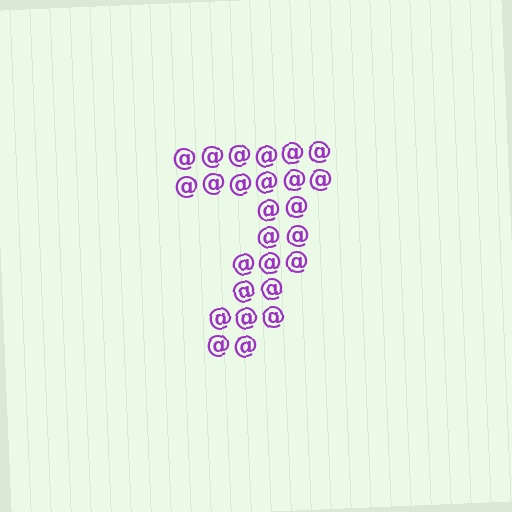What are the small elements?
The small elements are at signs.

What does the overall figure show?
The overall figure shows the digit 7.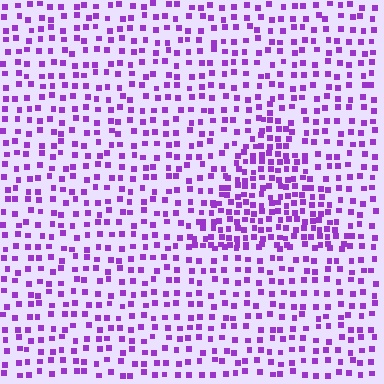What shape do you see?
I see a triangle.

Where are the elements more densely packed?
The elements are more densely packed inside the triangle boundary.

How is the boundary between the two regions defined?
The boundary is defined by a change in element density (approximately 1.9x ratio). All elements are the same color, size, and shape.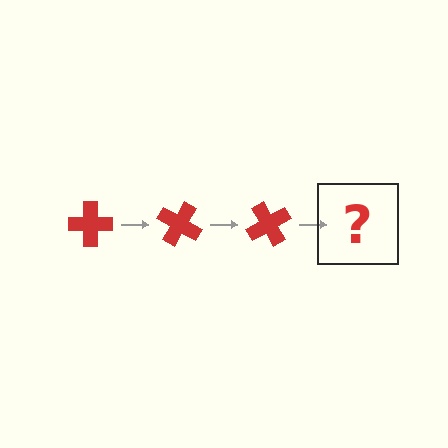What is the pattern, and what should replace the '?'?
The pattern is that the cross rotates 30 degrees each step. The '?' should be a red cross rotated 90 degrees.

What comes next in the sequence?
The next element should be a red cross rotated 90 degrees.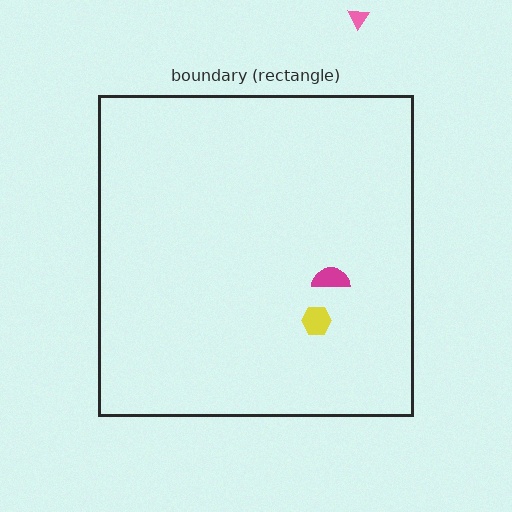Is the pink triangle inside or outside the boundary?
Outside.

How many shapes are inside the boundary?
2 inside, 1 outside.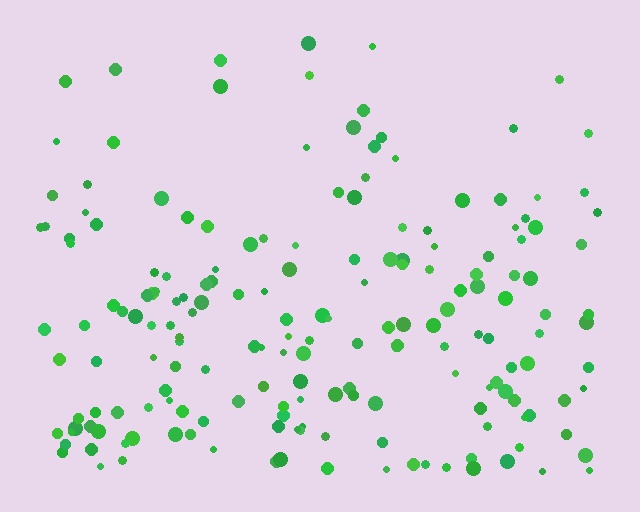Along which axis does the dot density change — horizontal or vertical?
Vertical.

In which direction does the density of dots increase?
From top to bottom, with the bottom side densest.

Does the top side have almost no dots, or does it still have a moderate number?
Still a moderate number, just noticeably fewer than the bottom.